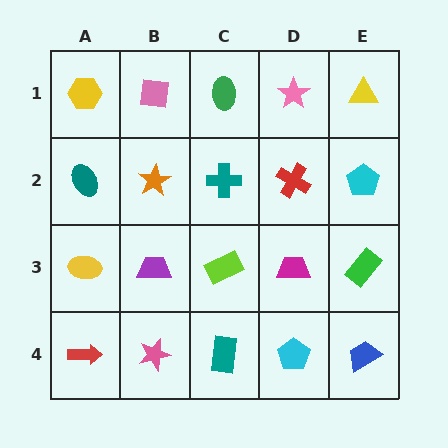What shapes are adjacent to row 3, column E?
A cyan pentagon (row 2, column E), a blue trapezoid (row 4, column E), a magenta trapezoid (row 3, column D).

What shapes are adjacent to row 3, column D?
A red cross (row 2, column D), a cyan pentagon (row 4, column D), a lime rectangle (row 3, column C), a green rectangle (row 3, column E).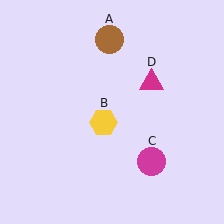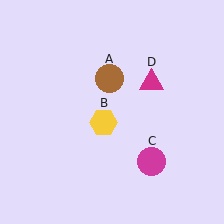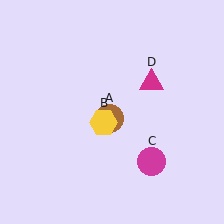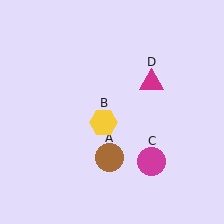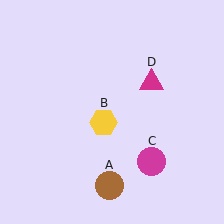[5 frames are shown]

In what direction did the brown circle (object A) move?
The brown circle (object A) moved down.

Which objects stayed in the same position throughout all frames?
Yellow hexagon (object B) and magenta circle (object C) and magenta triangle (object D) remained stationary.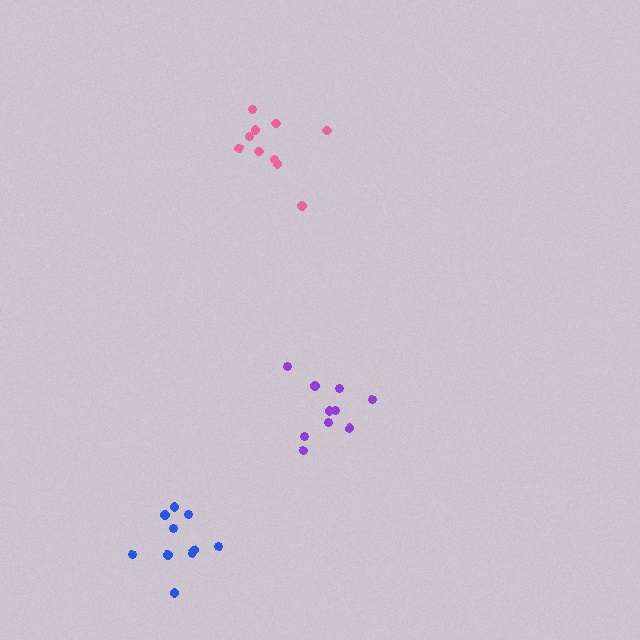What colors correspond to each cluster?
The clusters are colored: purple, pink, blue.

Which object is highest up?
The pink cluster is topmost.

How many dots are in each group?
Group 1: 10 dots, Group 2: 10 dots, Group 3: 10 dots (30 total).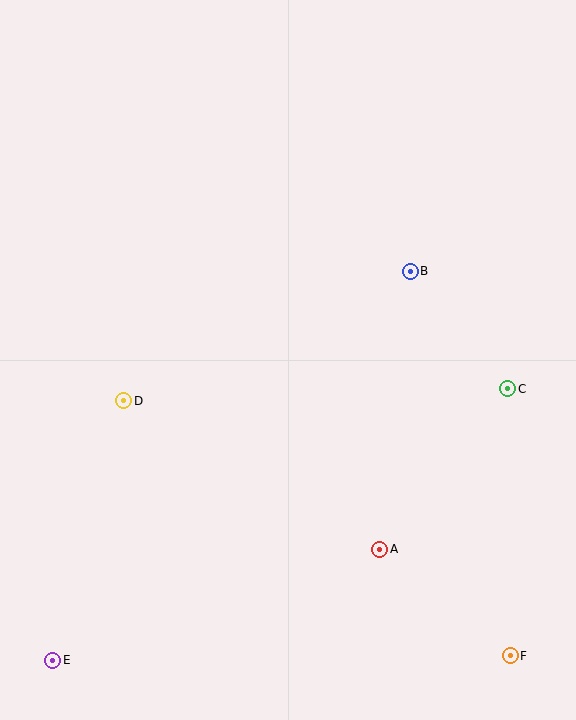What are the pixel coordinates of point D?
Point D is at (124, 401).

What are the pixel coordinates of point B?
Point B is at (410, 271).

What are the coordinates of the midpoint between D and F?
The midpoint between D and F is at (317, 528).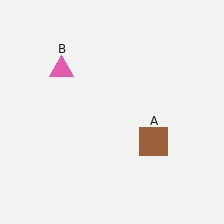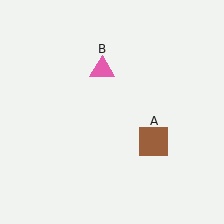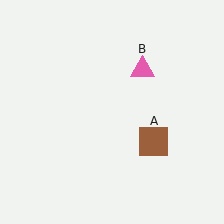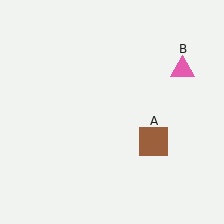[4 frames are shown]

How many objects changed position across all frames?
1 object changed position: pink triangle (object B).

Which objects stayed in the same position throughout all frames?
Brown square (object A) remained stationary.